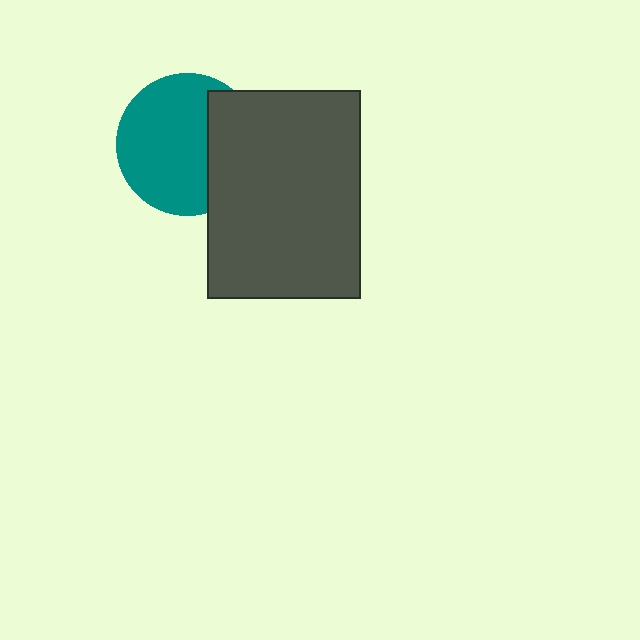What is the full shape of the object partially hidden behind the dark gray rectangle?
The partially hidden object is a teal circle.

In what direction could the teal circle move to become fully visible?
The teal circle could move left. That would shift it out from behind the dark gray rectangle entirely.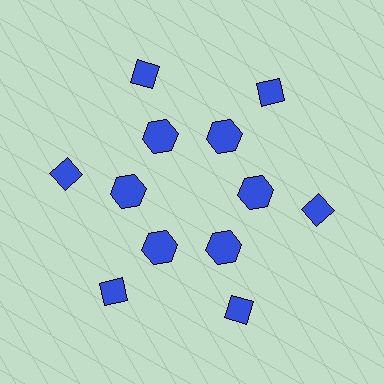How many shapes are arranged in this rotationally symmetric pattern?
There are 12 shapes, arranged in 6 groups of 2.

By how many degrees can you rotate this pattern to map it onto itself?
The pattern maps onto itself every 60 degrees of rotation.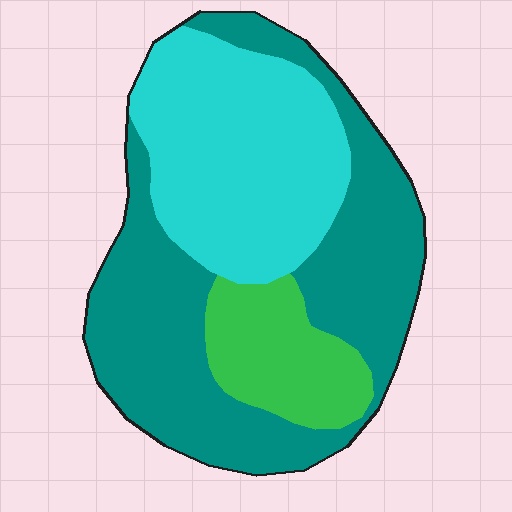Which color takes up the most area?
Teal, at roughly 50%.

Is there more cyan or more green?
Cyan.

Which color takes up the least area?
Green, at roughly 15%.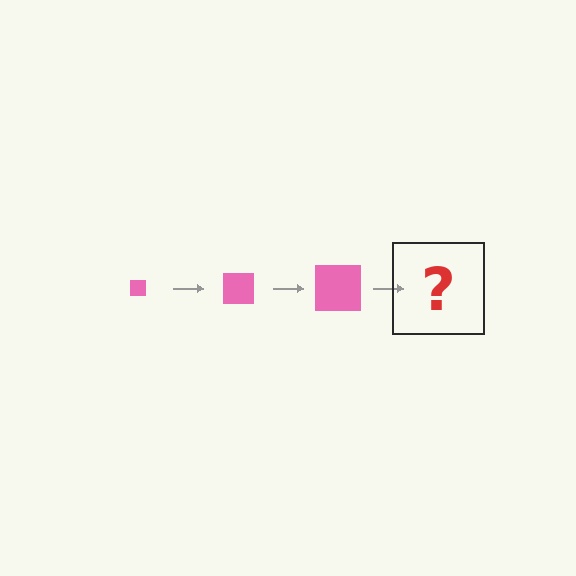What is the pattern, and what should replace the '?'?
The pattern is that the square gets progressively larger each step. The '?' should be a pink square, larger than the previous one.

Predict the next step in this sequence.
The next step is a pink square, larger than the previous one.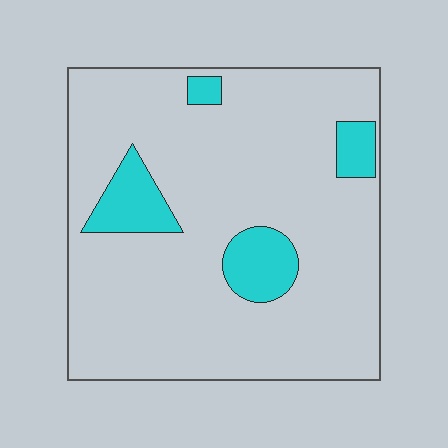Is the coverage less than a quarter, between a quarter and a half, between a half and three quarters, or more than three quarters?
Less than a quarter.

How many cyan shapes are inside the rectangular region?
4.